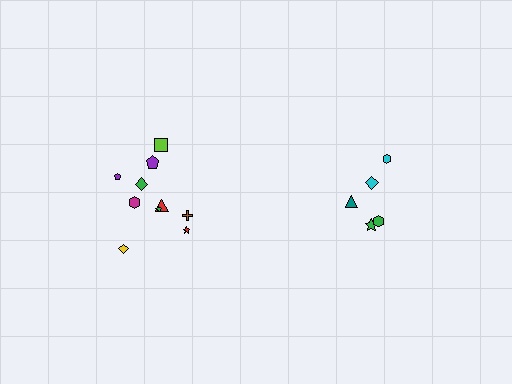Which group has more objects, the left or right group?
The left group.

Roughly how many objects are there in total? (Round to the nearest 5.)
Roughly 15 objects in total.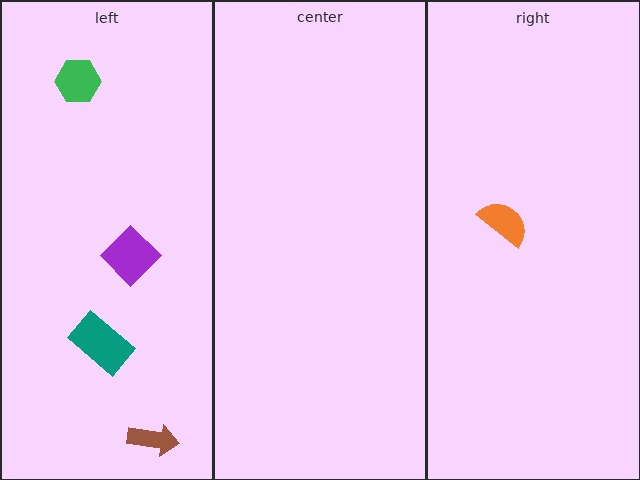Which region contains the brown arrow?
The left region.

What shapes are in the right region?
The orange semicircle.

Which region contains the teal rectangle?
The left region.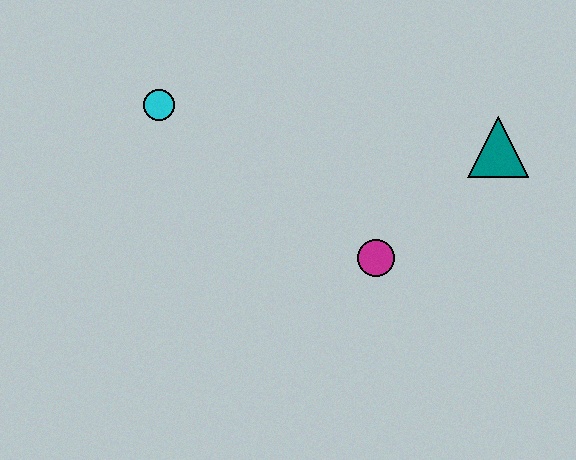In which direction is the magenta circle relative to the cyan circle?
The magenta circle is to the right of the cyan circle.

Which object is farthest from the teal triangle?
The cyan circle is farthest from the teal triangle.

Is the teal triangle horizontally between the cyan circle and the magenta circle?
No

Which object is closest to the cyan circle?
The magenta circle is closest to the cyan circle.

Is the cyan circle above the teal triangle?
Yes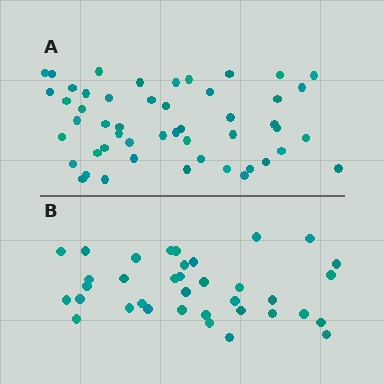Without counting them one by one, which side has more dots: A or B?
Region A (the top region) has more dots.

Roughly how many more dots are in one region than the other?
Region A has approximately 15 more dots than region B.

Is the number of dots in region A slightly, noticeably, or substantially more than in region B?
Region A has noticeably more, but not dramatically so. The ratio is roughly 1.4 to 1.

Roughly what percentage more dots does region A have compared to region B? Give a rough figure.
About 40% more.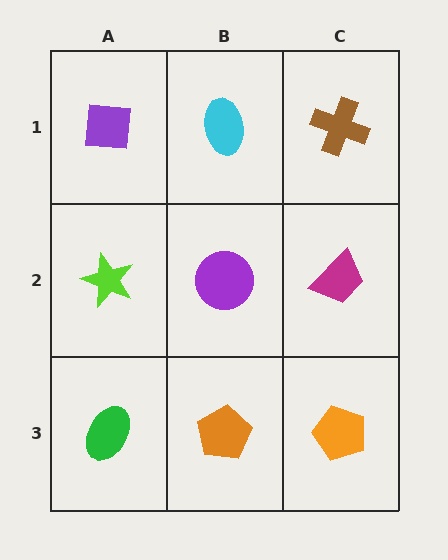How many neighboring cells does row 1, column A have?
2.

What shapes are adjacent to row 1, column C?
A magenta trapezoid (row 2, column C), a cyan ellipse (row 1, column B).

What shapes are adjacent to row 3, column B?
A purple circle (row 2, column B), a green ellipse (row 3, column A), an orange pentagon (row 3, column C).